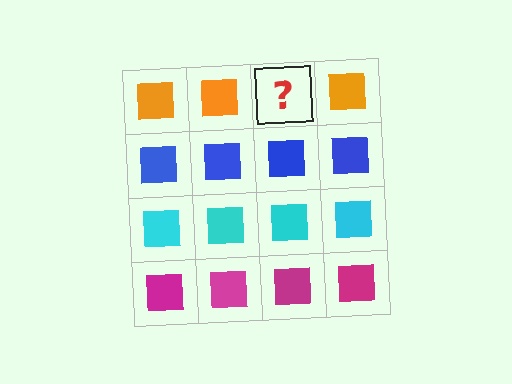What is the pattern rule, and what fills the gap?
The rule is that each row has a consistent color. The gap should be filled with an orange square.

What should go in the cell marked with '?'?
The missing cell should contain an orange square.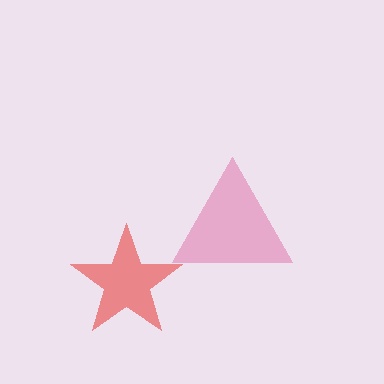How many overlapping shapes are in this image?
There are 2 overlapping shapes in the image.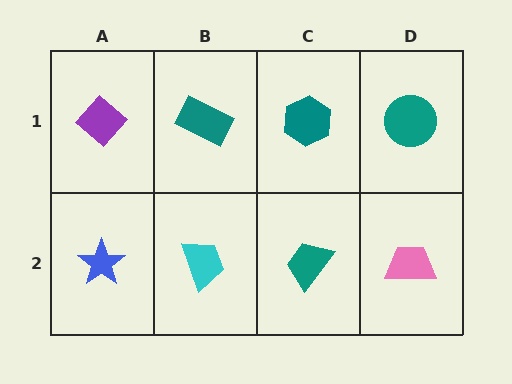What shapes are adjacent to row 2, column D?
A teal circle (row 1, column D), a teal trapezoid (row 2, column C).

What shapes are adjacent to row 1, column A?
A blue star (row 2, column A), a teal rectangle (row 1, column B).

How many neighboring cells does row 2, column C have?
3.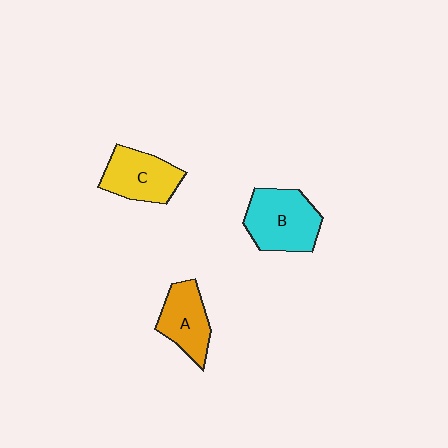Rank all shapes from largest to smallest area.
From largest to smallest: B (cyan), C (yellow), A (orange).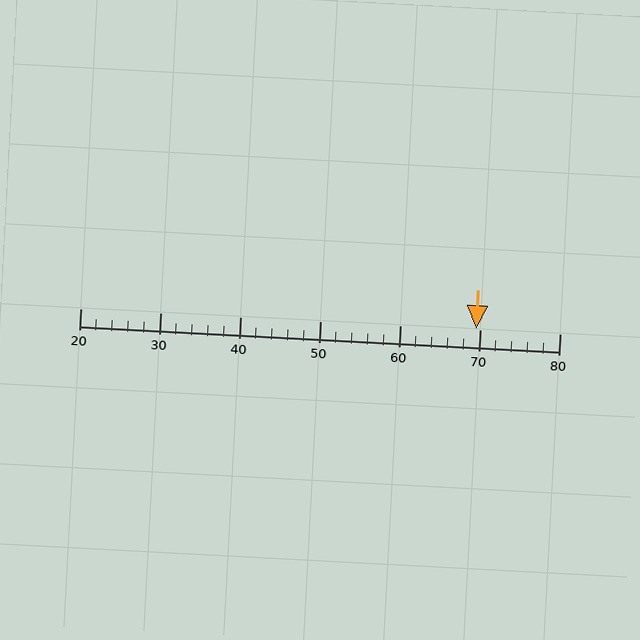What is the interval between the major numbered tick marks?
The major tick marks are spaced 10 units apart.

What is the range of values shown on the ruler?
The ruler shows values from 20 to 80.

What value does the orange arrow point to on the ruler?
The orange arrow points to approximately 70.